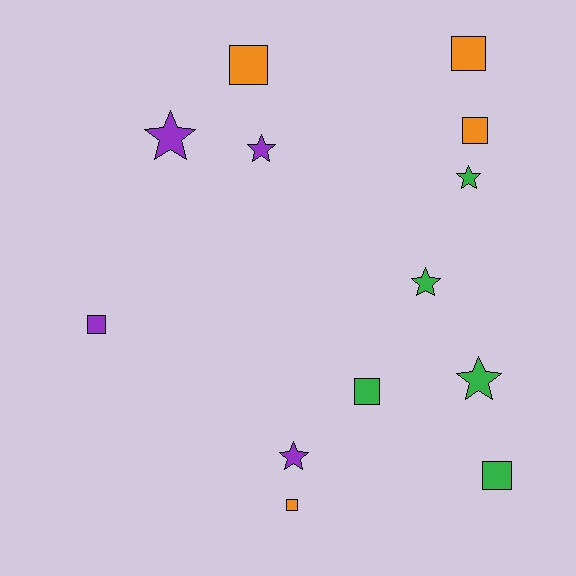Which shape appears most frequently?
Square, with 7 objects.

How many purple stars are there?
There are 3 purple stars.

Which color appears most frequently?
Green, with 5 objects.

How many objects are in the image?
There are 13 objects.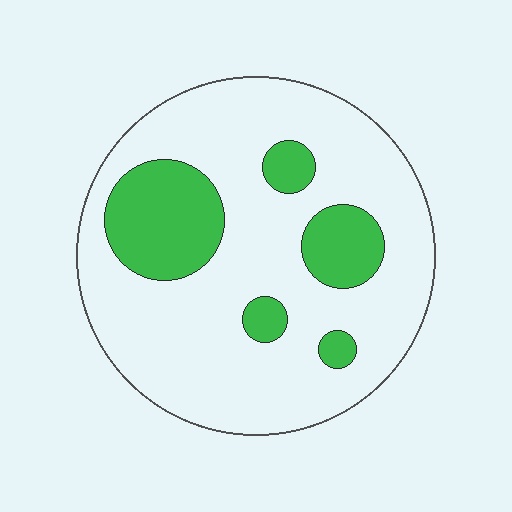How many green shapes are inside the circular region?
5.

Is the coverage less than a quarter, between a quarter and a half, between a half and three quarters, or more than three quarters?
Less than a quarter.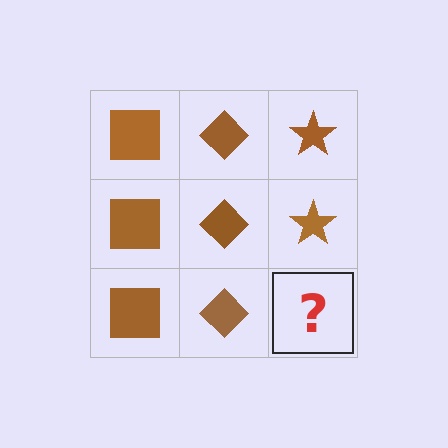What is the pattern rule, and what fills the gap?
The rule is that each column has a consistent shape. The gap should be filled with a brown star.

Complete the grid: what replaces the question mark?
The question mark should be replaced with a brown star.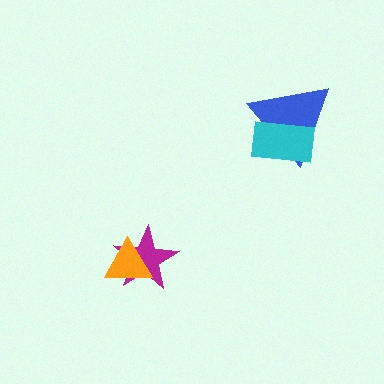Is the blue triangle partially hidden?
Yes, it is partially covered by another shape.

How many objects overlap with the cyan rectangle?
1 object overlaps with the cyan rectangle.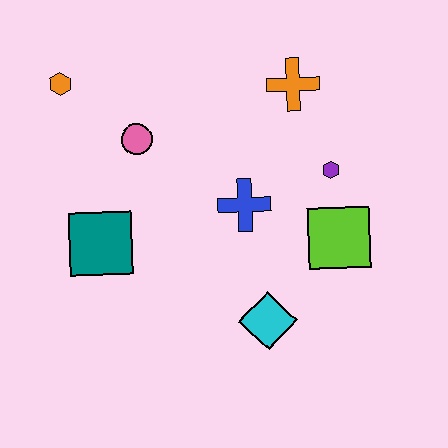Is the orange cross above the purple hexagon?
Yes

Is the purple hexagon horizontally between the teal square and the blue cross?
No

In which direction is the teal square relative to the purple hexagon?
The teal square is to the left of the purple hexagon.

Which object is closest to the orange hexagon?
The pink circle is closest to the orange hexagon.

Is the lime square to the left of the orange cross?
No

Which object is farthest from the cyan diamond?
The orange hexagon is farthest from the cyan diamond.